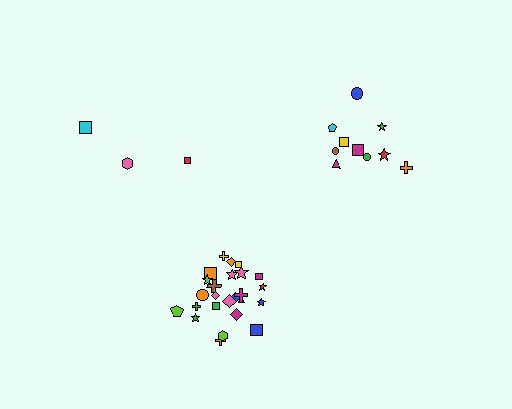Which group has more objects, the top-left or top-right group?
The top-right group.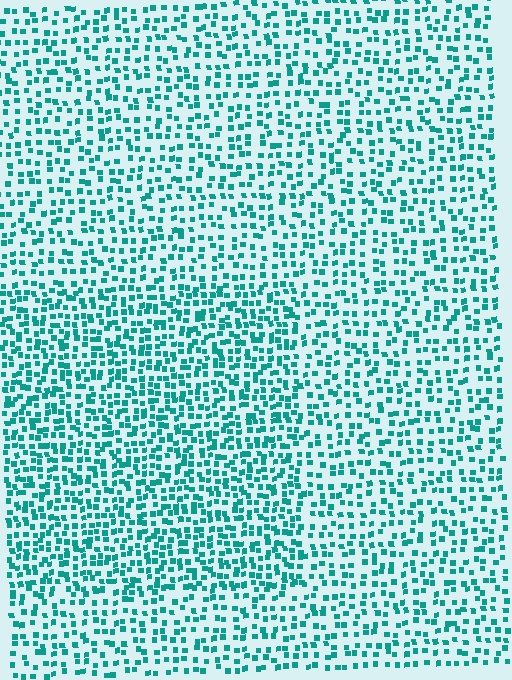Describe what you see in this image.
The image contains small teal elements arranged at two different densities. A rectangle-shaped region is visible where the elements are more densely packed than the surrounding area.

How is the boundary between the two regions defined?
The boundary is defined by a change in element density (approximately 1.6x ratio). All elements are the same color, size, and shape.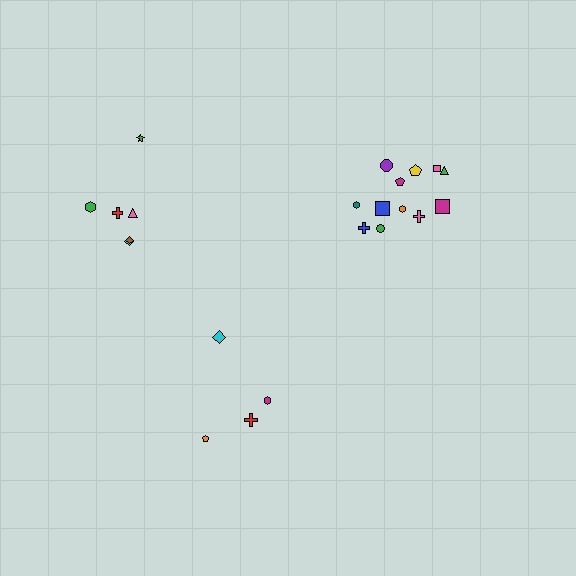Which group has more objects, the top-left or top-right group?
The top-right group.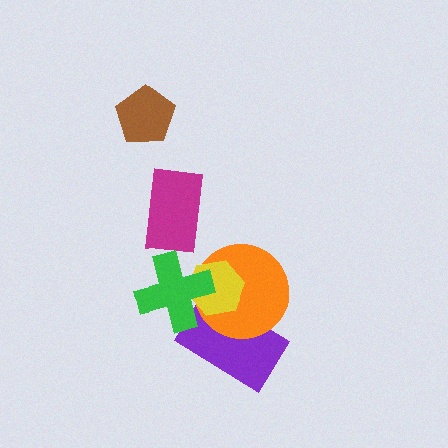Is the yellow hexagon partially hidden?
Yes, it is partially covered by another shape.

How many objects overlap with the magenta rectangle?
0 objects overlap with the magenta rectangle.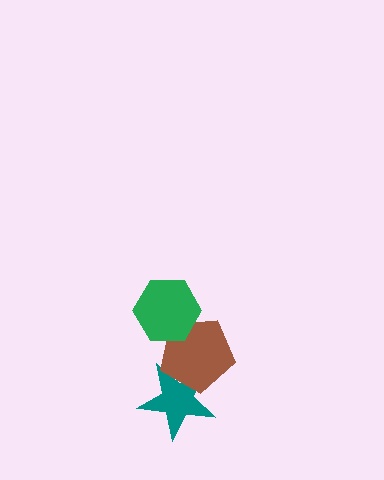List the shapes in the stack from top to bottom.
From top to bottom: the green hexagon, the brown pentagon, the teal star.